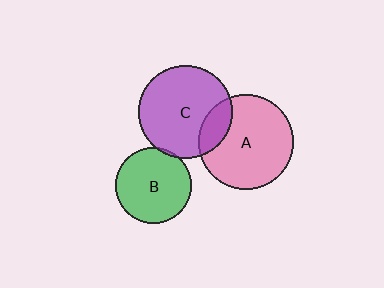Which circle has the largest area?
Circle A (pink).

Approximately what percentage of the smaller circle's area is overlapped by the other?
Approximately 20%.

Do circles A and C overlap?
Yes.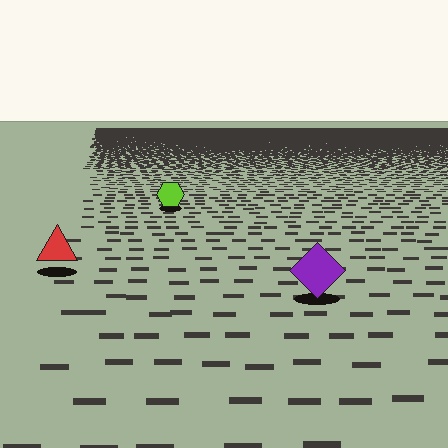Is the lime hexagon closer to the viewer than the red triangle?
No. The red triangle is closer — you can tell from the texture gradient: the ground texture is coarser near it.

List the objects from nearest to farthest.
From nearest to farthest: the purple diamond, the red triangle, the lime hexagon.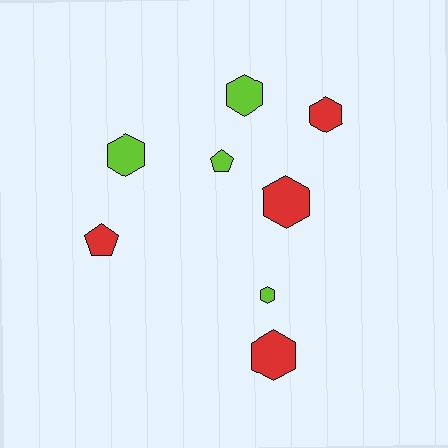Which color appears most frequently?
Red, with 4 objects.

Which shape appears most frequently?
Hexagon, with 6 objects.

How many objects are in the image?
There are 8 objects.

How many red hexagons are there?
There are 3 red hexagons.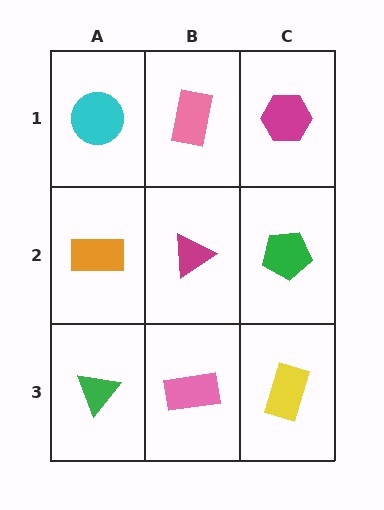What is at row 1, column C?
A magenta hexagon.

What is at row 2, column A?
An orange rectangle.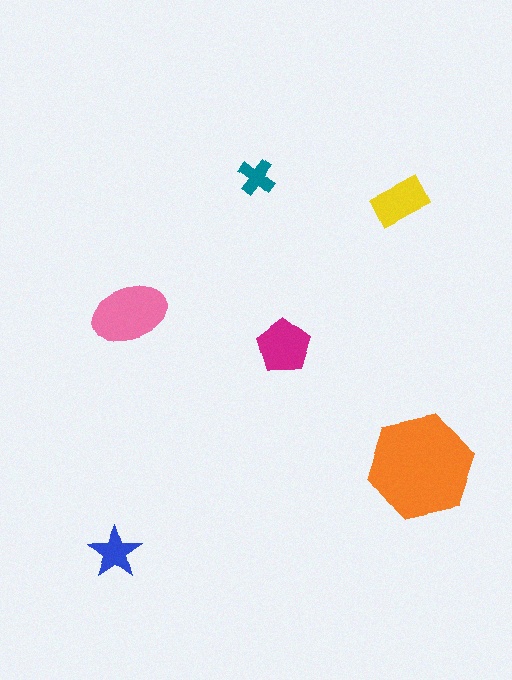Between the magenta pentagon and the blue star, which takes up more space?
The magenta pentagon.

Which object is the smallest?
The teal cross.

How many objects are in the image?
There are 6 objects in the image.